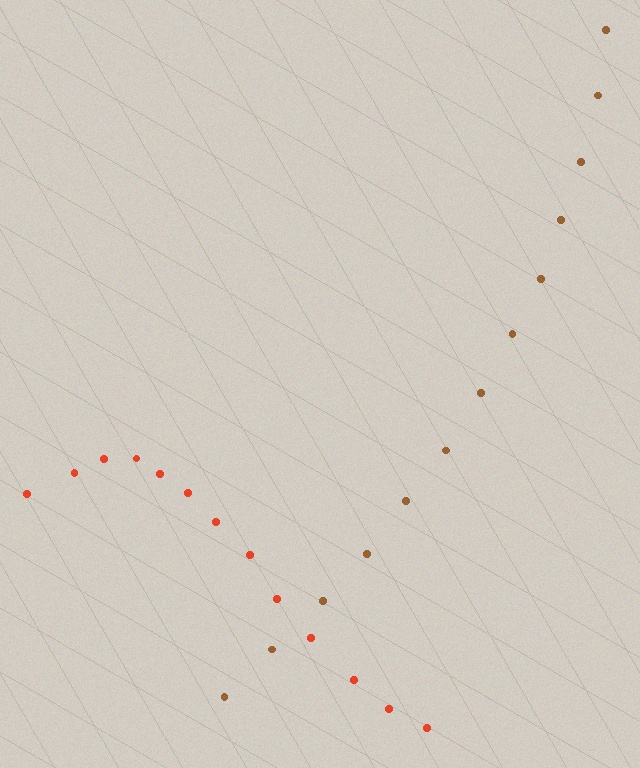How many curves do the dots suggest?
There are 2 distinct paths.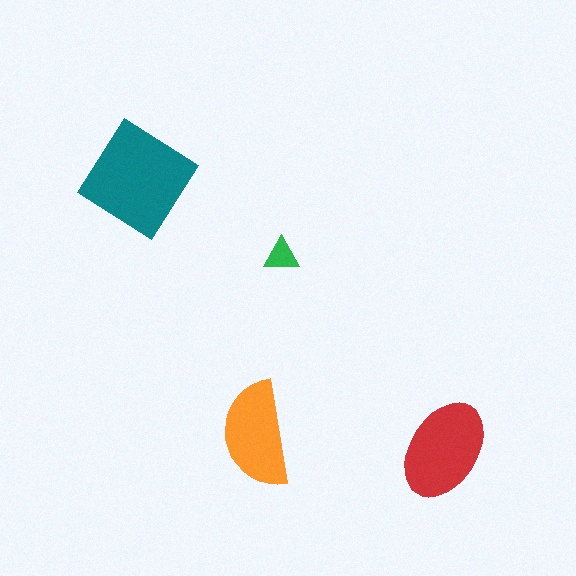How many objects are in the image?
There are 4 objects in the image.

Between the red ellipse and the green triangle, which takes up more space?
The red ellipse.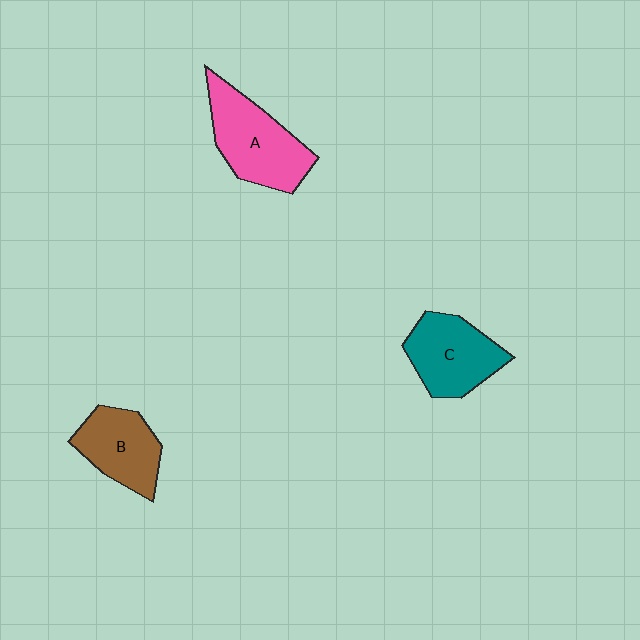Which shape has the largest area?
Shape A (pink).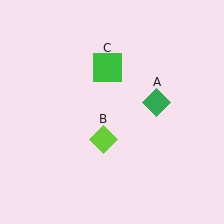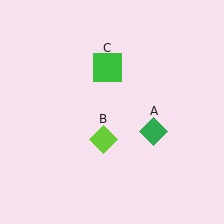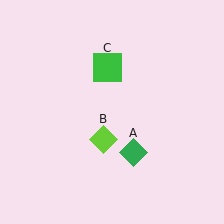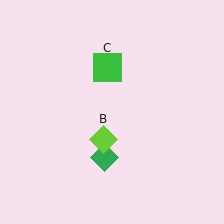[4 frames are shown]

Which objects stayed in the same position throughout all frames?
Lime diamond (object B) and green square (object C) remained stationary.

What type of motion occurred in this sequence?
The green diamond (object A) rotated clockwise around the center of the scene.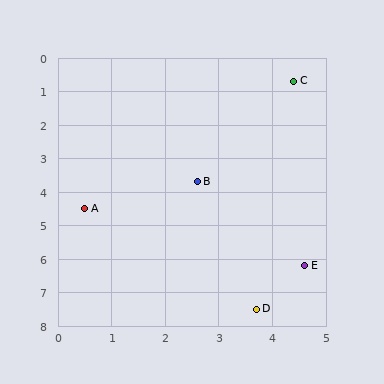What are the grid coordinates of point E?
Point E is at approximately (4.6, 6.2).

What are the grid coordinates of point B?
Point B is at approximately (2.6, 3.7).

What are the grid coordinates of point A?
Point A is at approximately (0.5, 4.5).